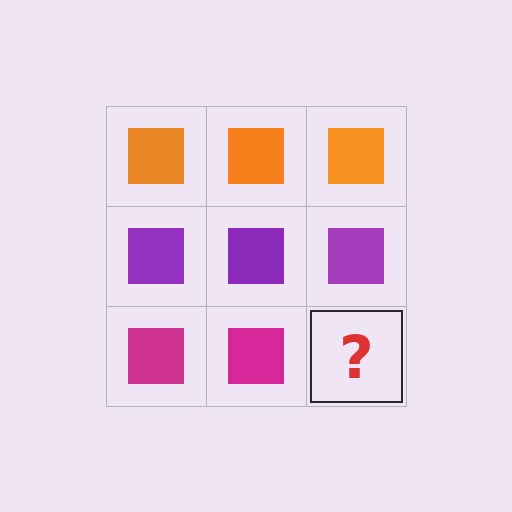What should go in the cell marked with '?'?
The missing cell should contain a magenta square.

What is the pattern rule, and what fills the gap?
The rule is that each row has a consistent color. The gap should be filled with a magenta square.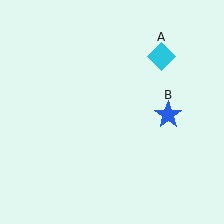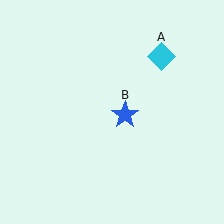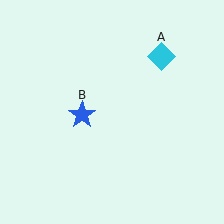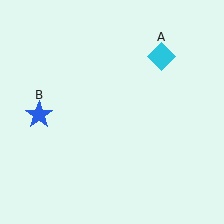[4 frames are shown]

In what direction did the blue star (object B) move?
The blue star (object B) moved left.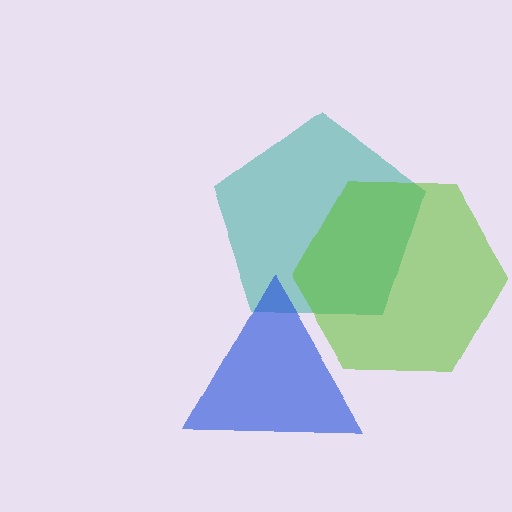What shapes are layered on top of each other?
The layered shapes are: a teal pentagon, a blue triangle, a lime hexagon.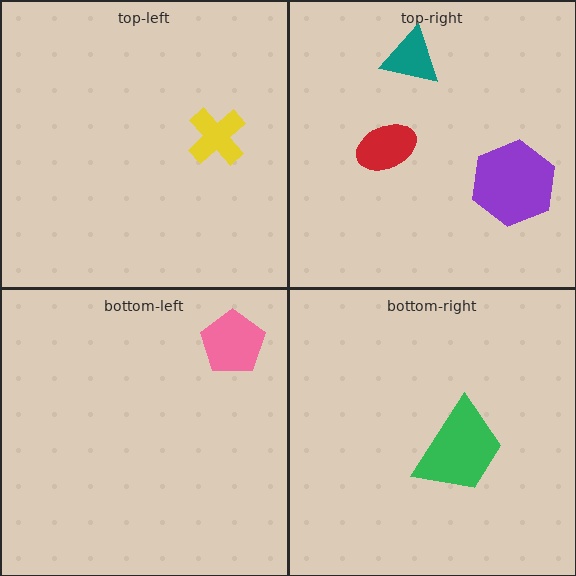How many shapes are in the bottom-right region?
1.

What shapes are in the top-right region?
The teal triangle, the red ellipse, the purple hexagon.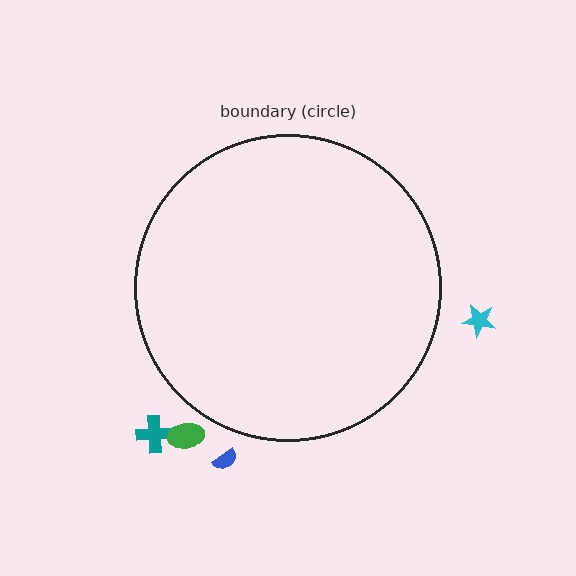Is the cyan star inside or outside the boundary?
Outside.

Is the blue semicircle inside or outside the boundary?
Outside.